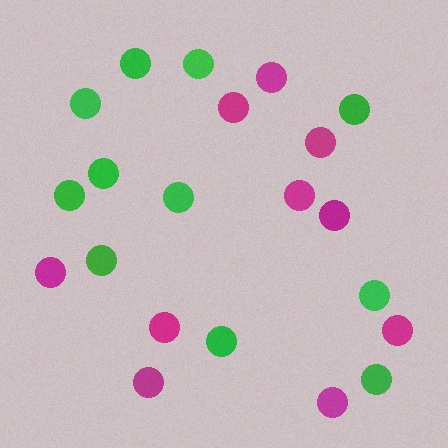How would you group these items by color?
There are 2 groups: one group of green circles (11) and one group of magenta circles (10).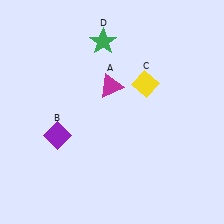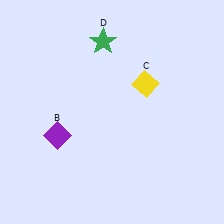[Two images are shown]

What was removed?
The magenta triangle (A) was removed in Image 2.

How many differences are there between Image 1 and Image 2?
There is 1 difference between the two images.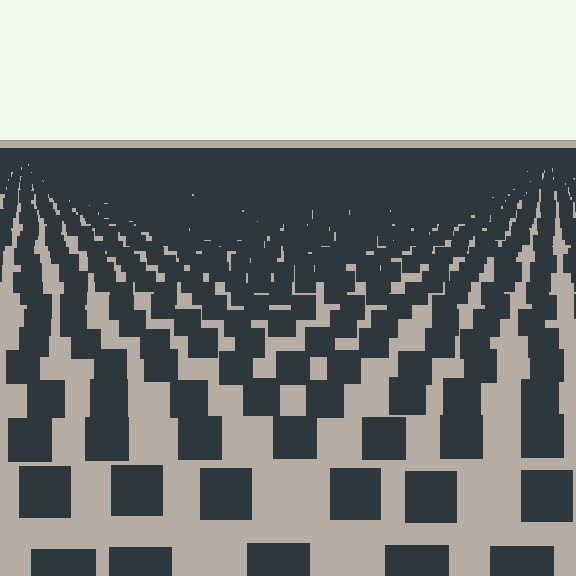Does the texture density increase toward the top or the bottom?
Density increases toward the top.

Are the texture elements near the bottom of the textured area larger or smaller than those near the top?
Larger. Near the bottom, elements are closer to the viewer and appear at a bigger on-screen size.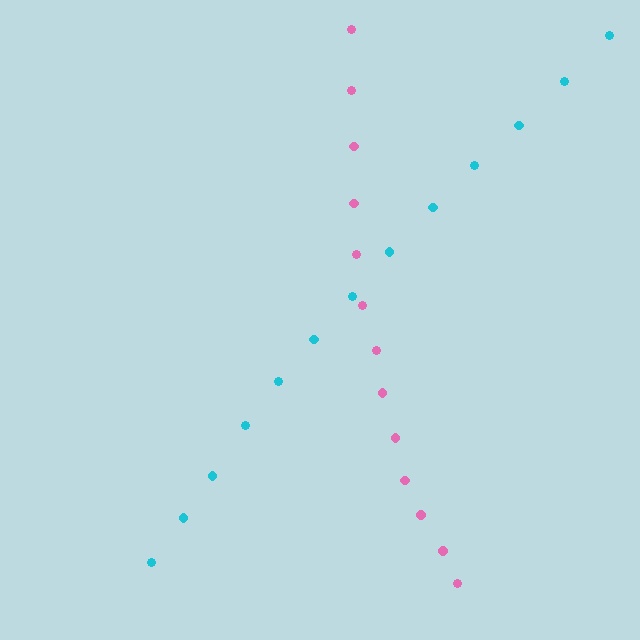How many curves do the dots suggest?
There are 2 distinct paths.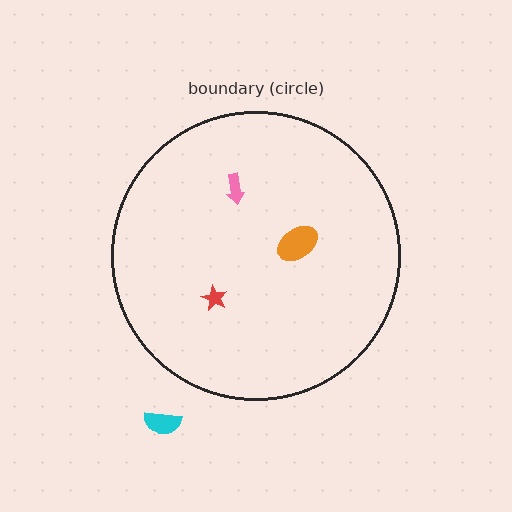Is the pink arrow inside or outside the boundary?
Inside.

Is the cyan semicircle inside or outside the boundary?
Outside.